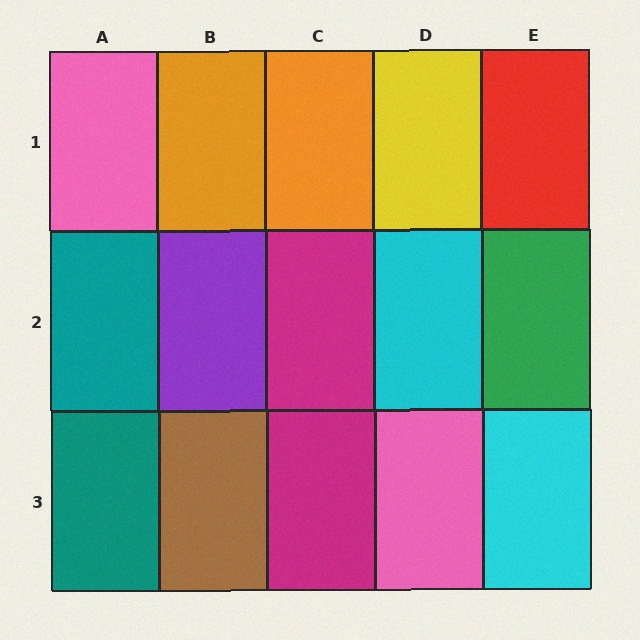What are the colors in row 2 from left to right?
Teal, purple, magenta, cyan, green.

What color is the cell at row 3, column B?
Brown.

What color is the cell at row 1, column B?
Orange.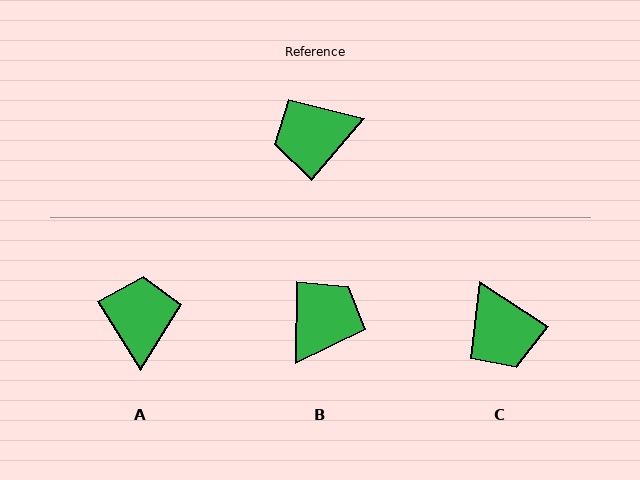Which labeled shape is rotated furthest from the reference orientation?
B, about 140 degrees away.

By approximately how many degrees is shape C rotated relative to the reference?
Approximately 97 degrees counter-clockwise.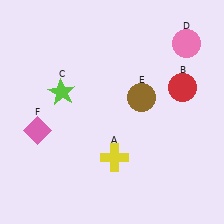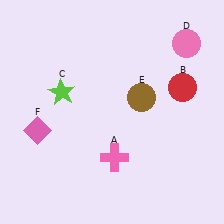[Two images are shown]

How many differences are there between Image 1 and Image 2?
There is 1 difference between the two images.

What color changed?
The cross (A) changed from yellow in Image 1 to pink in Image 2.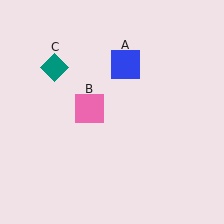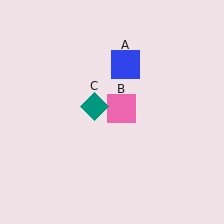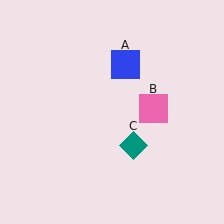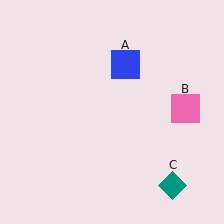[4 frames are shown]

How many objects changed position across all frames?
2 objects changed position: pink square (object B), teal diamond (object C).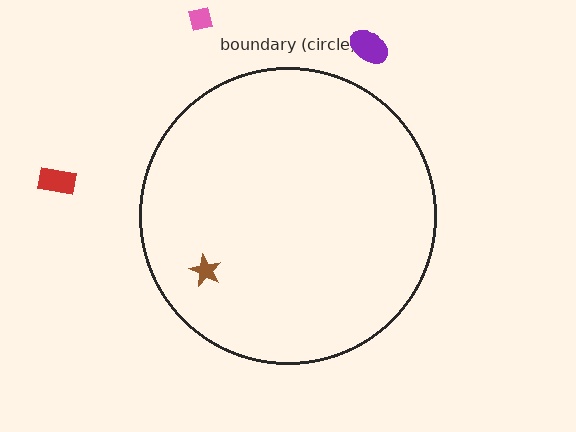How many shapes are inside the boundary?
1 inside, 3 outside.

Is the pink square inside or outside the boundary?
Outside.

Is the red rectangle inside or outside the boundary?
Outside.